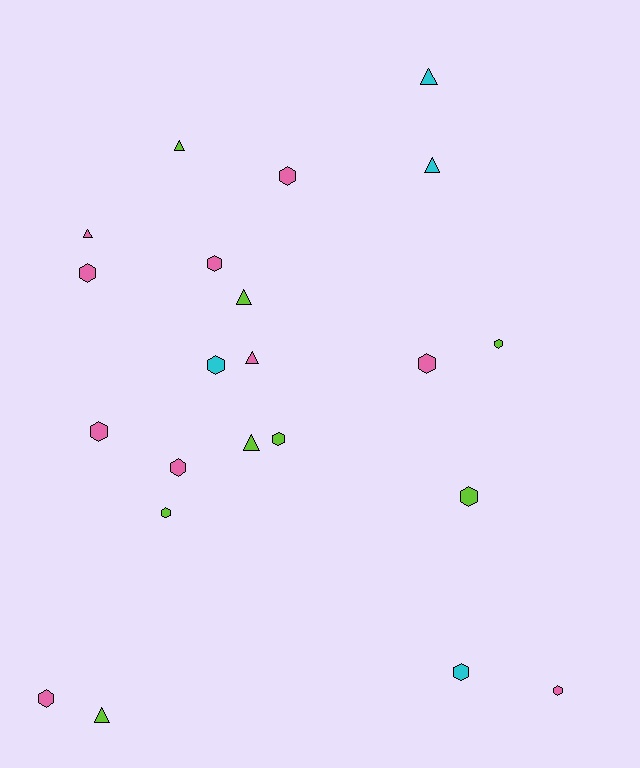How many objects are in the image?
There are 22 objects.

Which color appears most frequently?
Pink, with 10 objects.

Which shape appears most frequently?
Hexagon, with 14 objects.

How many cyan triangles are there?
There are 2 cyan triangles.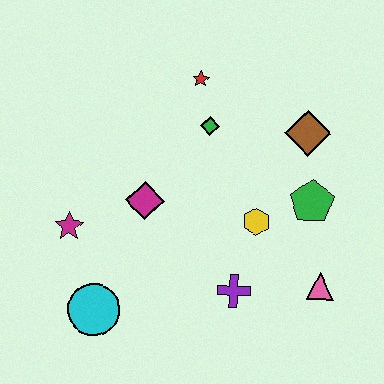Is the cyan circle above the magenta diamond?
No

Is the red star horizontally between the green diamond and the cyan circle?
Yes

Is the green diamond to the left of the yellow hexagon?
Yes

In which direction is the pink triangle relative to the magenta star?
The pink triangle is to the right of the magenta star.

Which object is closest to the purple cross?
The yellow hexagon is closest to the purple cross.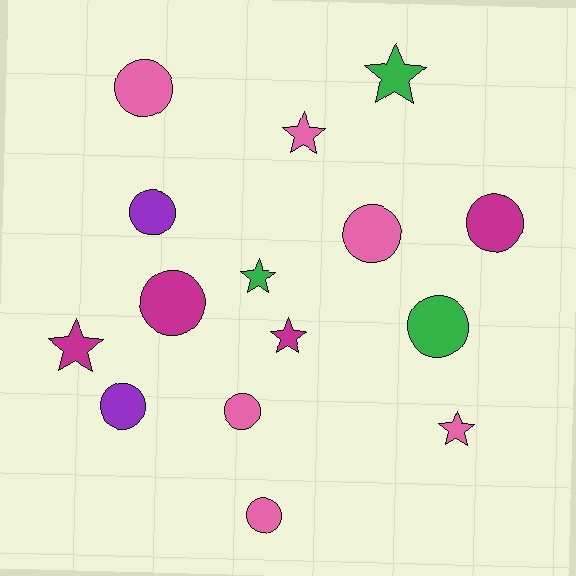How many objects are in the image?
There are 15 objects.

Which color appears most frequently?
Pink, with 6 objects.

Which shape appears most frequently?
Circle, with 9 objects.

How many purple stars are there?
There are no purple stars.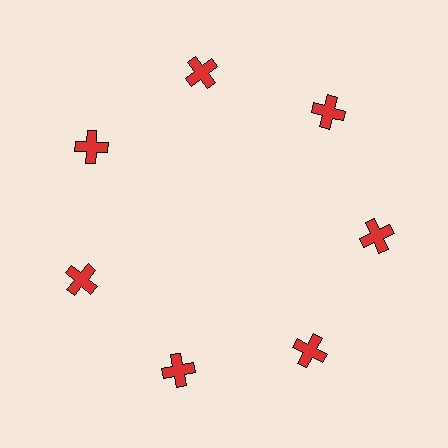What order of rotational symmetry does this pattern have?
This pattern has 7-fold rotational symmetry.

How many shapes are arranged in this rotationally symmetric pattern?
There are 7 shapes, arranged in 7 groups of 1.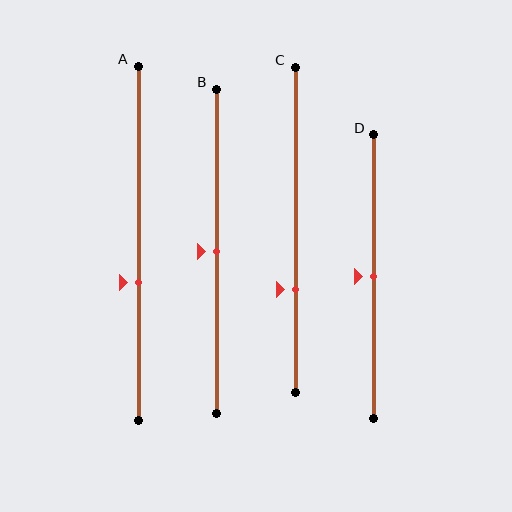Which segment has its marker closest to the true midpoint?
Segment B has its marker closest to the true midpoint.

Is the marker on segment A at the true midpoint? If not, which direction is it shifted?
No, the marker on segment A is shifted downward by about 11% of the segment length.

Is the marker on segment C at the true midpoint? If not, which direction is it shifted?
No, the marker on segment C is shifted downward by about 18% of the segment length.